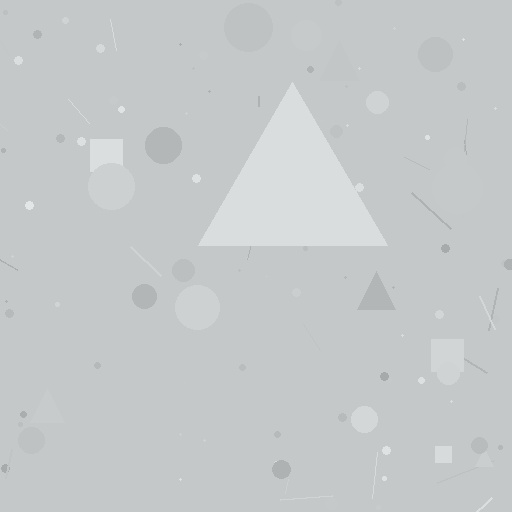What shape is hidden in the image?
A triangle is hidden in the image.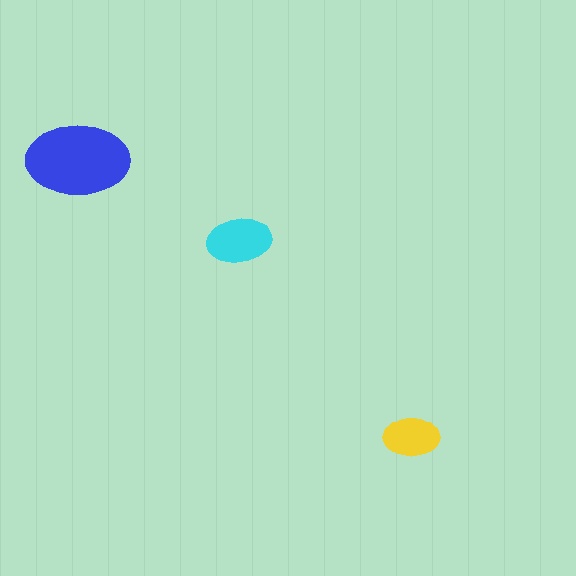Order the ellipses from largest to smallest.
the blue one, the cyan one, the yellow one.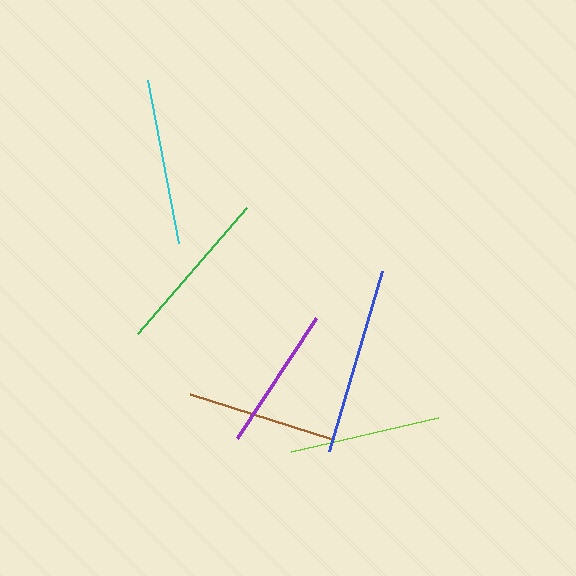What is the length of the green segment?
The green segment is approximately 167 pixels long.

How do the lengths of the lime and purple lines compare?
The lime and purple lines are approximately the same length.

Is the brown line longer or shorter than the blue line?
The blue line is longer than the brown line.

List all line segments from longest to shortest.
From longest to shortest: blue, green, cyan, lime, brown, purple.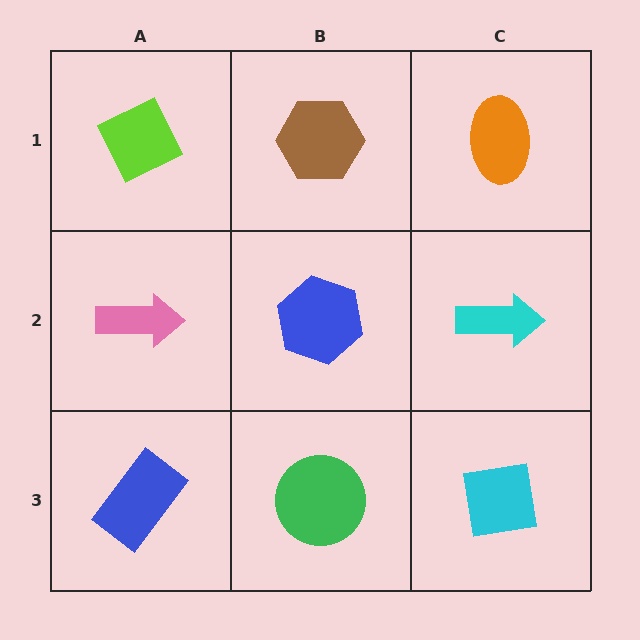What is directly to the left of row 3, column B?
A blue rectangle.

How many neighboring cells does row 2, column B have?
4.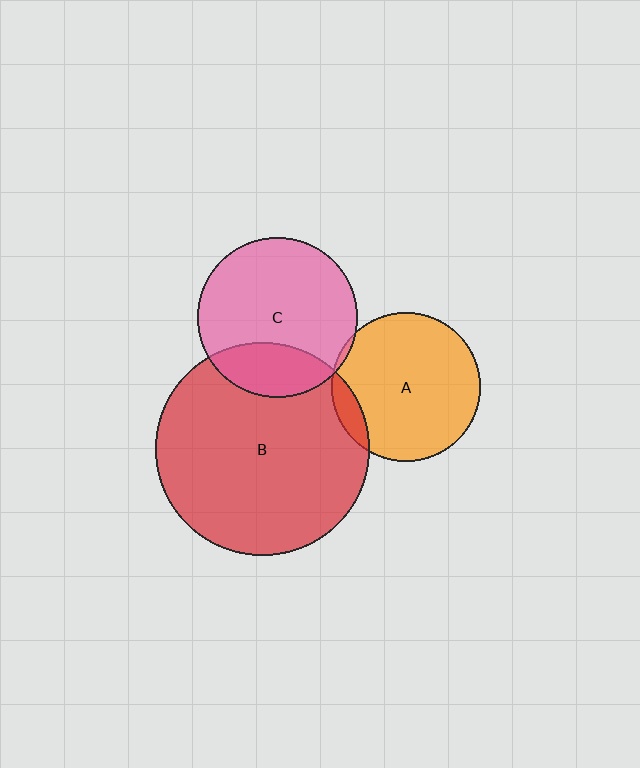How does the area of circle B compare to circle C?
Approximately 1.8 times.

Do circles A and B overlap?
Yes.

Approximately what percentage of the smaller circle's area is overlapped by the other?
Approximately 10%.